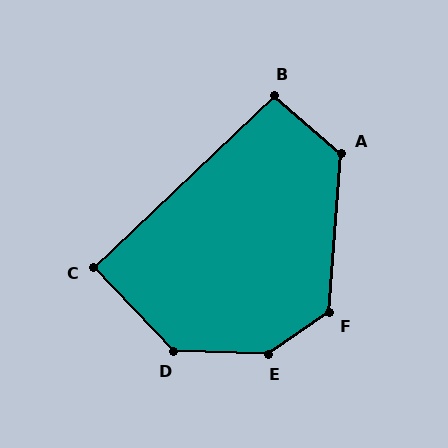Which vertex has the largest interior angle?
E, at approximately 144 degrees.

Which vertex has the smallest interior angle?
C, at approximately 90 degrees.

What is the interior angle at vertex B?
Approximately 96 degrees (obtuse).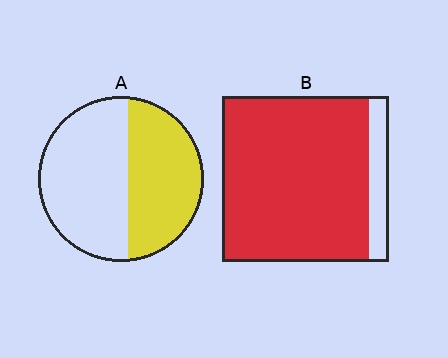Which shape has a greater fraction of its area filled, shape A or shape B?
Shape B.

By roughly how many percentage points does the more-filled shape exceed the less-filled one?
By roughly 45 percentage points (B over A).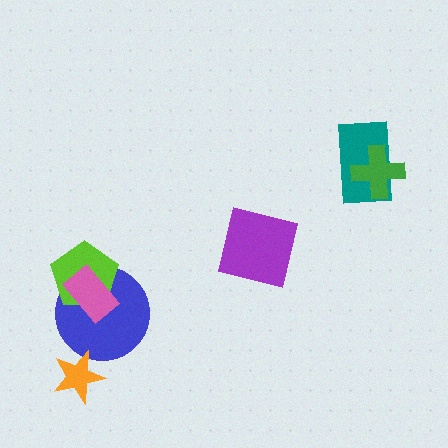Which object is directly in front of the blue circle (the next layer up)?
The lime pentagon is directly in front of the blue circle.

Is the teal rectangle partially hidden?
Yes, it is partially covered by another shape.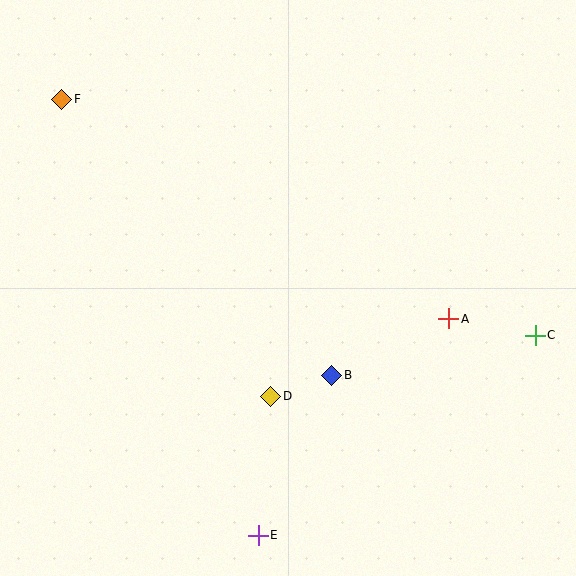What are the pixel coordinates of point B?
Point B is at (332, 375).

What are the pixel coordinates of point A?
Point A is at (449, 319).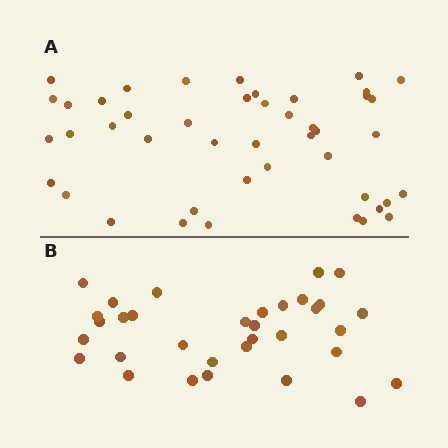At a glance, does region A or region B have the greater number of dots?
Region A (the top region) has more dots.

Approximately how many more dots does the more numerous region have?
Region A has roughly 12 or so more dots than region B.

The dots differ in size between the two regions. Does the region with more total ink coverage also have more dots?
No. Region B has more total ink coverage because its dots are larger, but region A actually contains more individual dots. Total area can be misleading — the number of items is what matters here.